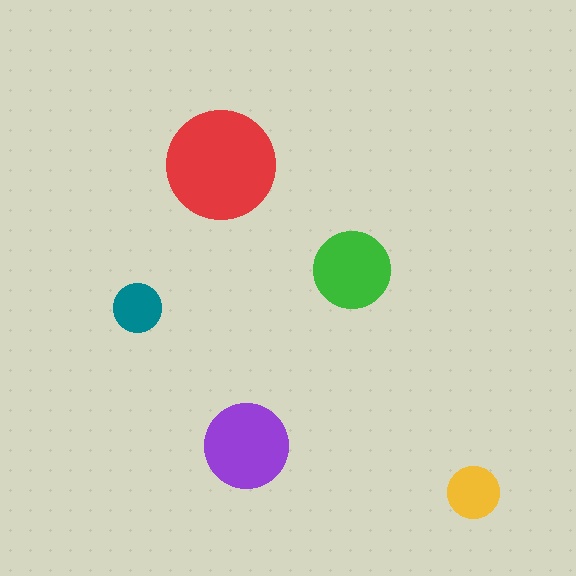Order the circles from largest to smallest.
the red one, the purple one, the green one, the yellow one, the teal one.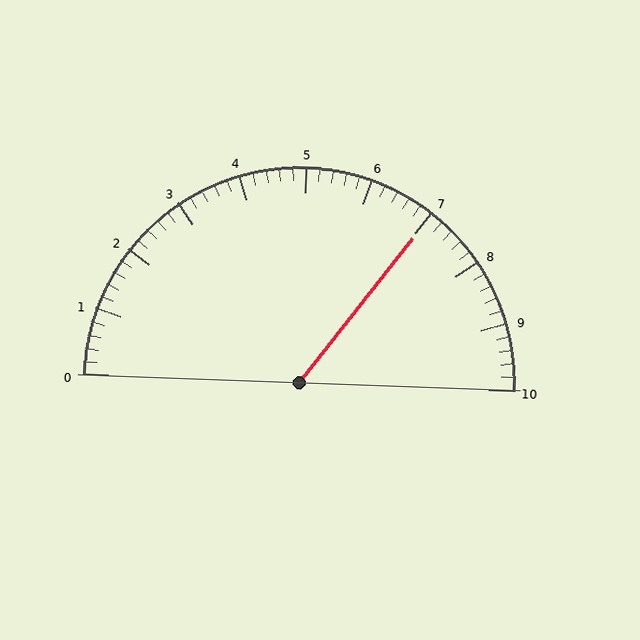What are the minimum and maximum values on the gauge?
The gauge ranges from 0 to 10.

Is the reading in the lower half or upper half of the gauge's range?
The reading is in the upper half of the range (0 to 10).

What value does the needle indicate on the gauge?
The needle indicates approximately 7.0.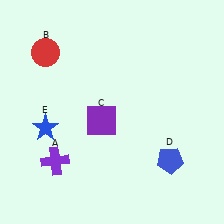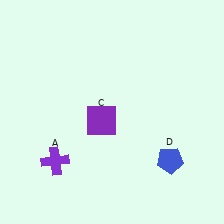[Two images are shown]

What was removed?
The blue star (E), the red circle (B) were removed in Image 2.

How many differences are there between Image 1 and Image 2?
There are 2 differences between the two images.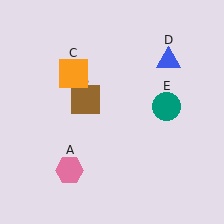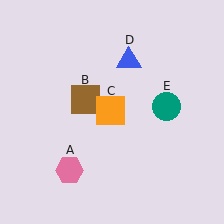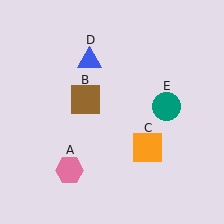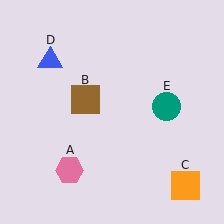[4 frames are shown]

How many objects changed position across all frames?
2 objects changed position: orange square (object C), blue triangle (object D).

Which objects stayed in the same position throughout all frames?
Pink hexagon (object A) and brown square (object B) and teal circle (object E) remained stationary.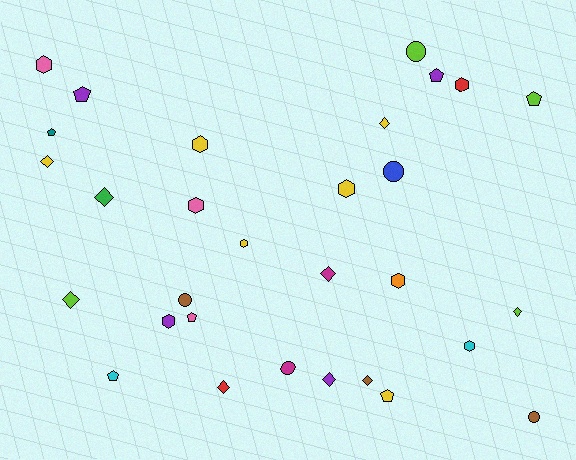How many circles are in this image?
There are 5 circles.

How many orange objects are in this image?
There is 1 orange object.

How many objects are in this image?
There are 30 objects.